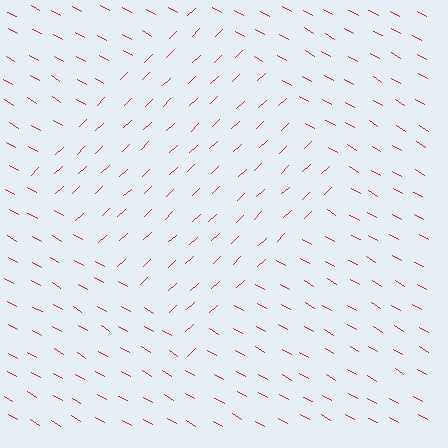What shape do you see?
I see a diamond.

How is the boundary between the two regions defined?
The boundary is defined purely by a change in line orientation (approximately 73 degrees difference). All lines are the same color and thickness.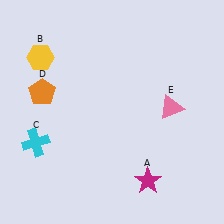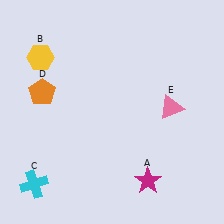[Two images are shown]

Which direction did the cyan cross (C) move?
The cyan cross (C) moved down.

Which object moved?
The cyan cross (C) moved down.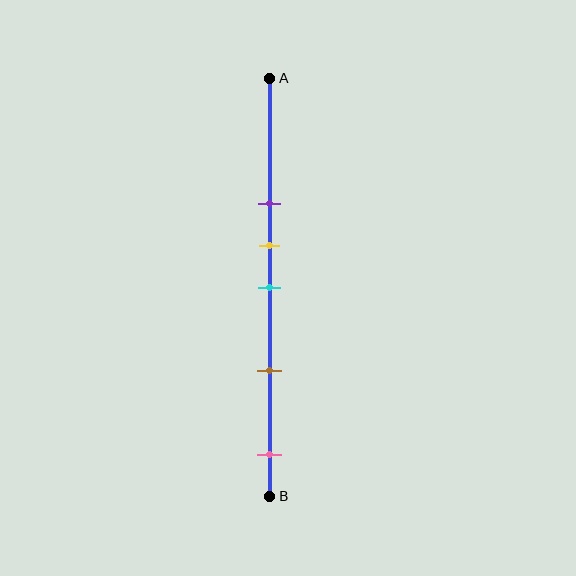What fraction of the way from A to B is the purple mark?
The purple mark is approximately 30% (0.3) of the way from A to B.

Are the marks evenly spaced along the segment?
No, the marks are not evenly spaced.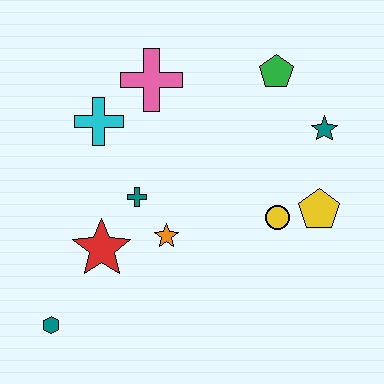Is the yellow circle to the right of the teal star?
No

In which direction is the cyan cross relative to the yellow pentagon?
The cyan cross is to the left of the yellow pentagon.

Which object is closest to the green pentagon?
The teal star is closest to the green pentagon.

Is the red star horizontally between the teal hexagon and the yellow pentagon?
Yes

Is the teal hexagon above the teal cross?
No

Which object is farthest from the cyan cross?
The yellow pentagon is farthest from the cyan cross.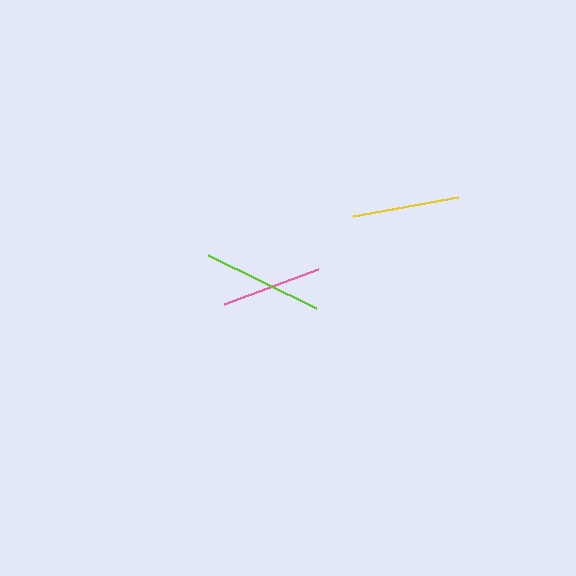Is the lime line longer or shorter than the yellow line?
The lime line is longer than the yellow line.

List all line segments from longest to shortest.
From longest to shortest: lime, yellow, pink.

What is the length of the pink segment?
The pink segment is approximately 100 pixels long.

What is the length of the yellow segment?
The yellow segment is approximately 106 pixels long.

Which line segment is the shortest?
The pink line is the shortest at approximately 100 pixels.